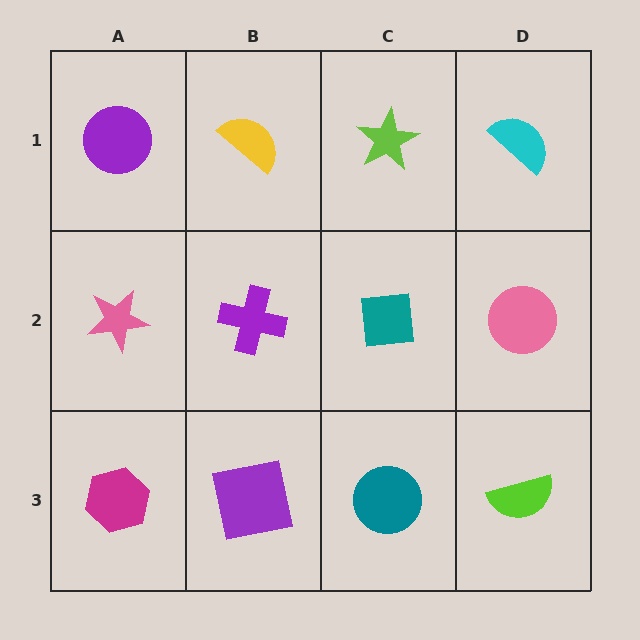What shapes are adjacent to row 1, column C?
A teal square (row 2, column C), a yellow semicircle (row 1, column B), a cyan semicircle (row 1, column D).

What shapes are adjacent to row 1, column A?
A pink star (row 2, column A), a yellow semicircle (row 1, column B).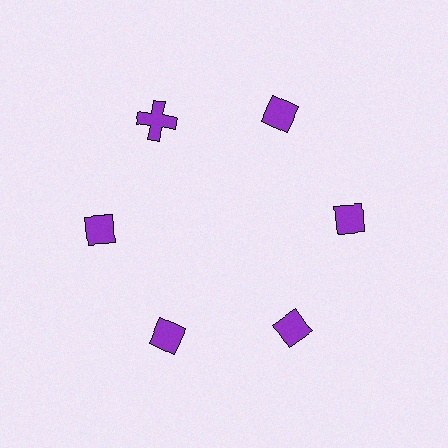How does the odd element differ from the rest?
It has a different shape: cross instead of diamond.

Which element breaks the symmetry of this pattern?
The purple cross at roughly the 11 o'clock position breaks the symmetry. All other shapes are purple diamonds.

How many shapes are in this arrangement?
There are 6 shapes arranged in a ring pattern.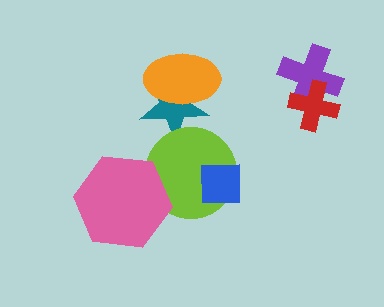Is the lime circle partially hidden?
Yes, it is partially covered by another shape.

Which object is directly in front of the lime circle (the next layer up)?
The blue square is directly in front of the lime circle.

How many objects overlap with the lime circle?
3 objects overlap with the lime circle.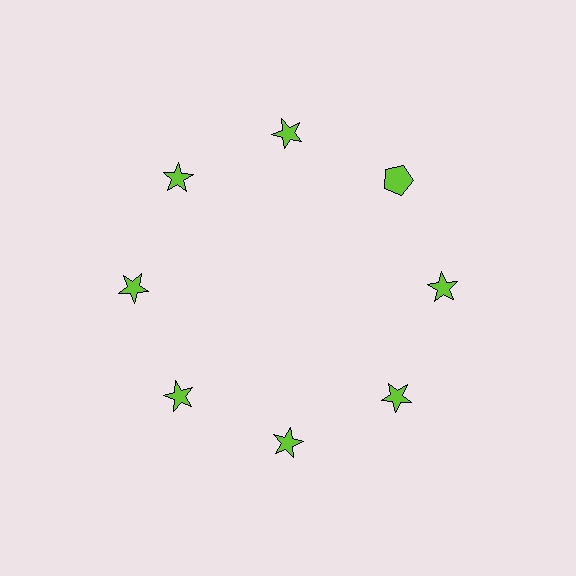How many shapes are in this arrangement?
There are 8 shapes arranged in a ring pattern.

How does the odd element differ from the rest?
It has a different shape: pentagon instead of star.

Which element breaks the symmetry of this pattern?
The lime pentagon at roughly the 2 o'clock position breaks the symmetry. All other shapes are lime stars.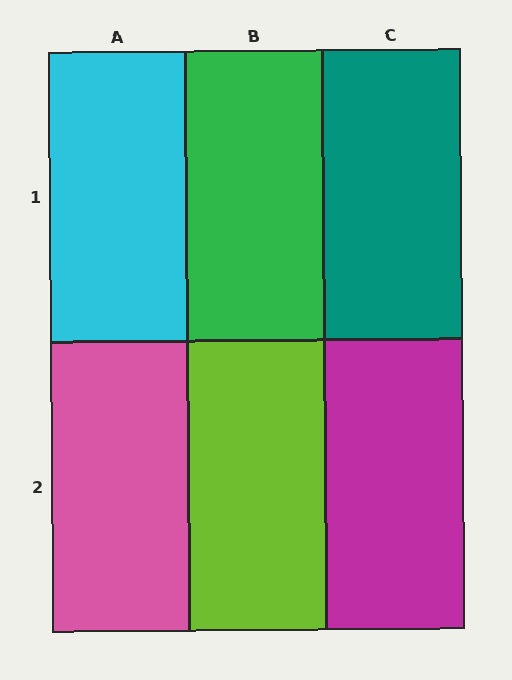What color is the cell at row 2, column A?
Pink.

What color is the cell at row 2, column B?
Lime.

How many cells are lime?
1 cell is lime.